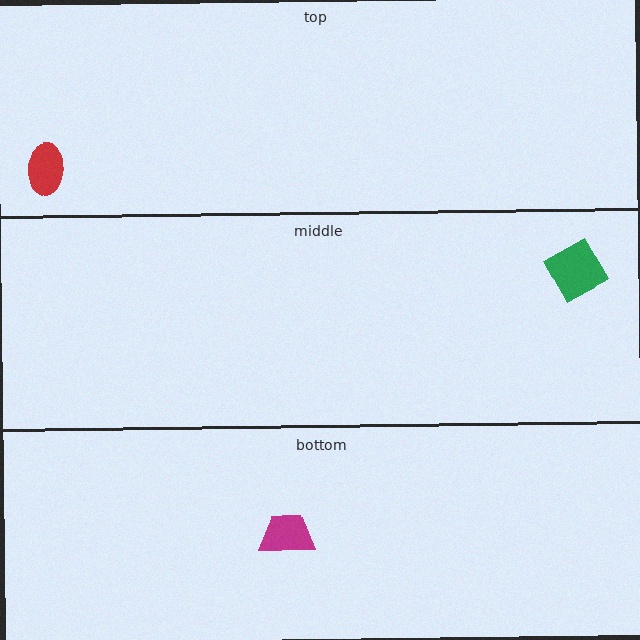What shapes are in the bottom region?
The magenta trapezoid.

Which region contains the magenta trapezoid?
The bottom region.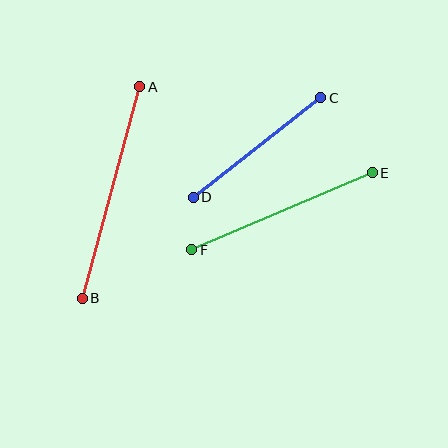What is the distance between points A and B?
The distance is approximately 219 pixels.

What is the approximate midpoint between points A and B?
The midpoint is at approximately (111, 193) pixels.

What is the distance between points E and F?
The distance is approximately 196 pixels.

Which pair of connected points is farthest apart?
Points A and B are farthest apart.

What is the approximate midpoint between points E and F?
The midpoint is at approximately (282, 211) pixels.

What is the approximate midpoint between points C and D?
The midpoint is at approximately (257, 148) pixels.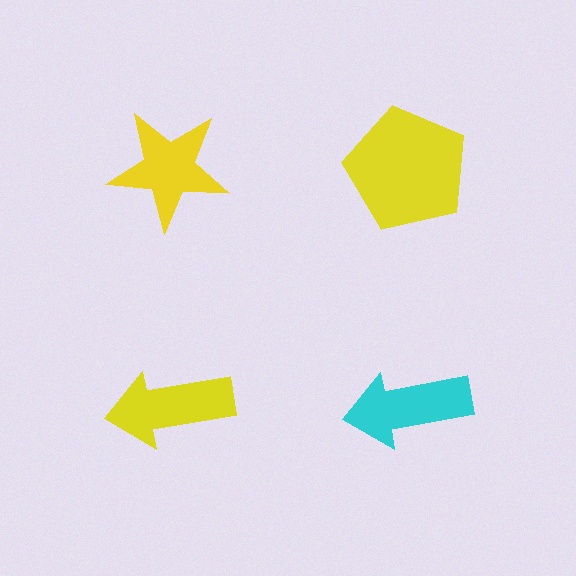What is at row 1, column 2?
A yellow pentagon.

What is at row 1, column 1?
A yellow star.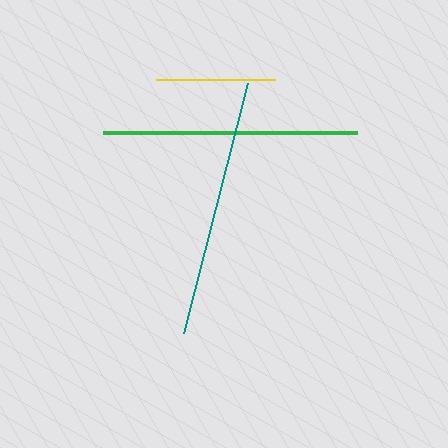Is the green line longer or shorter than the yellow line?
The green line is longer than the yellow line.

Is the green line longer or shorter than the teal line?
The teal line is longer than the green line.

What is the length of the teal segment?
The teal segment is approximately 258 pixels long.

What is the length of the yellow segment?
The yellow segment is approximately 119 pixels long.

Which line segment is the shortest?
The yellow line is the shortest at approximately 119 pixels.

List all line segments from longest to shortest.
From longest to shortest: teal, green, yellow.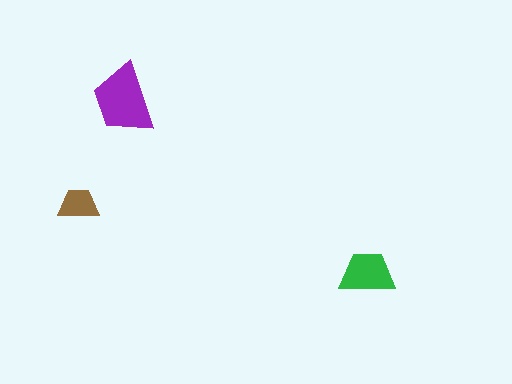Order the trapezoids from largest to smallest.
the purple one, the green one, the brown one.